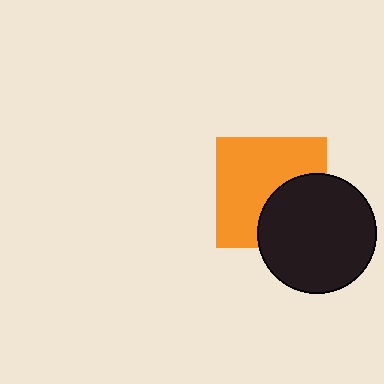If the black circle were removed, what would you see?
You would see the complete orange square.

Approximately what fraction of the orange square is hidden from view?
Roughly 36% of the orange square is hidden behind the black circle.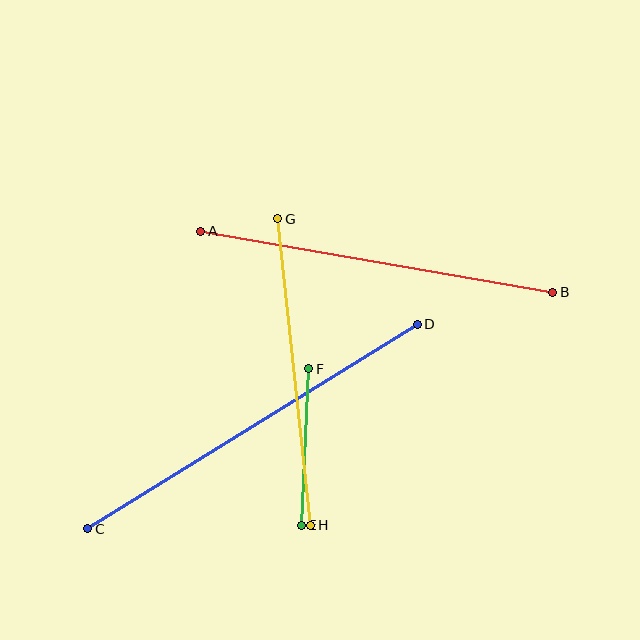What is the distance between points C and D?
The distance is approximately 388 pixels.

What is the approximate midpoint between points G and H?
The midpoint is at approximately (294, 372) pixels.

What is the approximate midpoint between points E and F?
The midpoint is at approximately (305, 447) pixels.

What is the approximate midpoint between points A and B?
The midpoint is at approximately (377, 262) pixels.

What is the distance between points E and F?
The distance is approximately 156 pixels.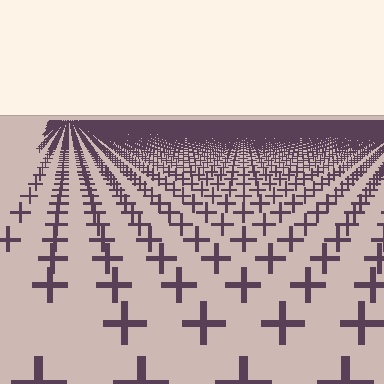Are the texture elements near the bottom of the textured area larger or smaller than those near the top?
Larger. Near the bottom, elements are closer to the viewer and appear at a bigger on-screen size.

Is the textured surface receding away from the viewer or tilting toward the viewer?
The surface is receding away from the viewer. Texture elements get smaller and denser toward the top.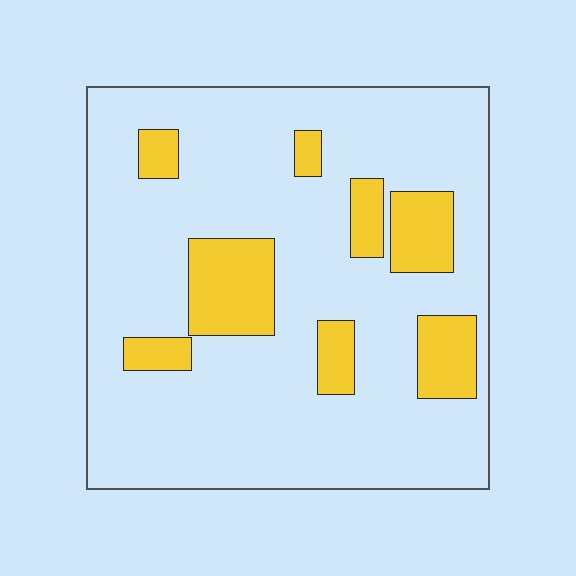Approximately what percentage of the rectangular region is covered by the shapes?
Approximately 20%.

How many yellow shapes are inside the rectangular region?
8.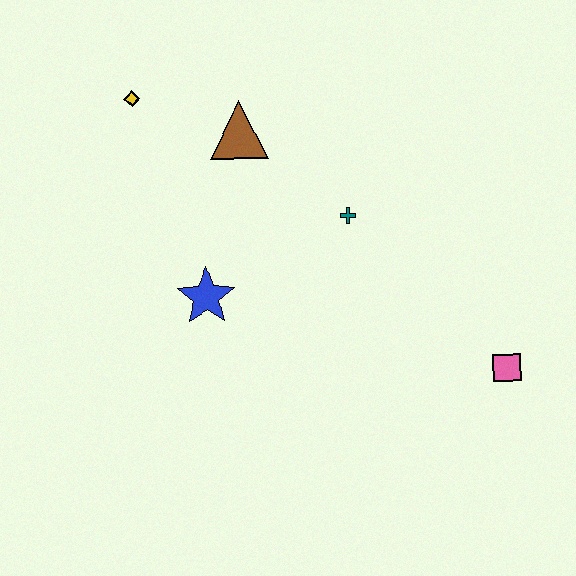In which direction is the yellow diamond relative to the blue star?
The yellow diamond is above the blue star.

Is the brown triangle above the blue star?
Yes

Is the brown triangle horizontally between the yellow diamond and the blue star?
No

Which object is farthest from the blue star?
The pink square is farthest from the blue star.